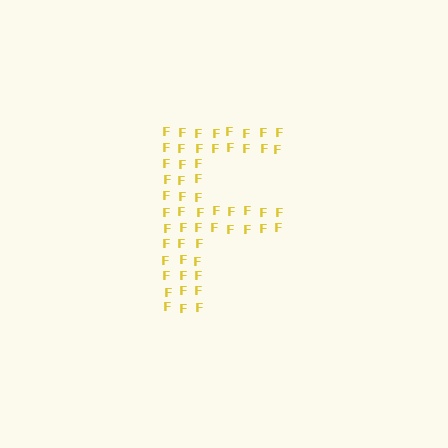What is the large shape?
The large shape is the letter F.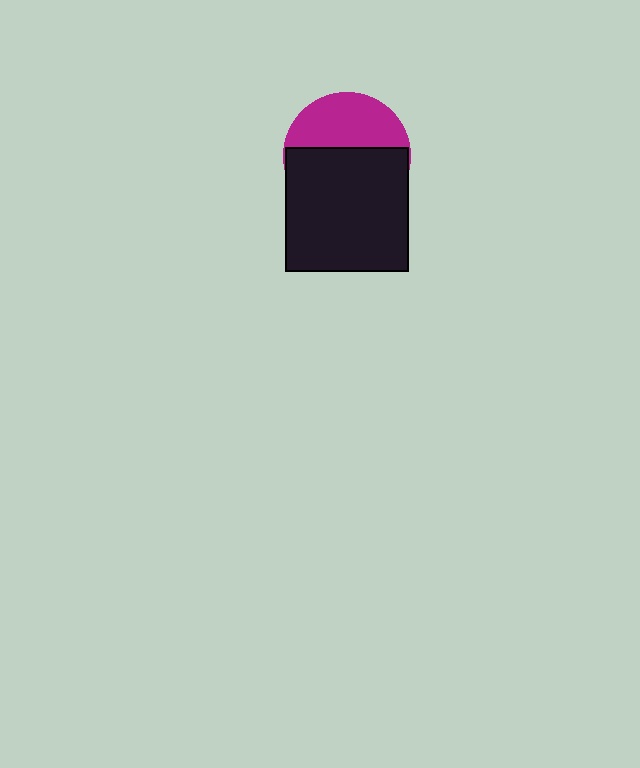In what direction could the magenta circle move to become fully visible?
The magenta circle could move up. That would shift it out from behind the black square entirely.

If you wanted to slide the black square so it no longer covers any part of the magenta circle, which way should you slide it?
Slide it down — that is the most direct way to separate the two shapes.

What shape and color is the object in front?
The object in front is a black square.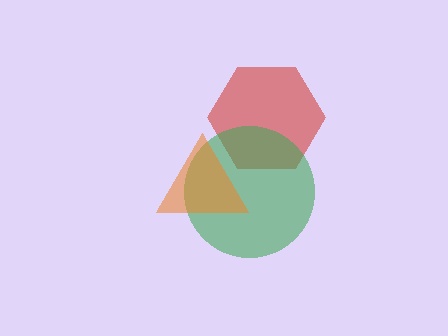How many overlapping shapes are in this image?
There are 3 overlapping shapes in the image.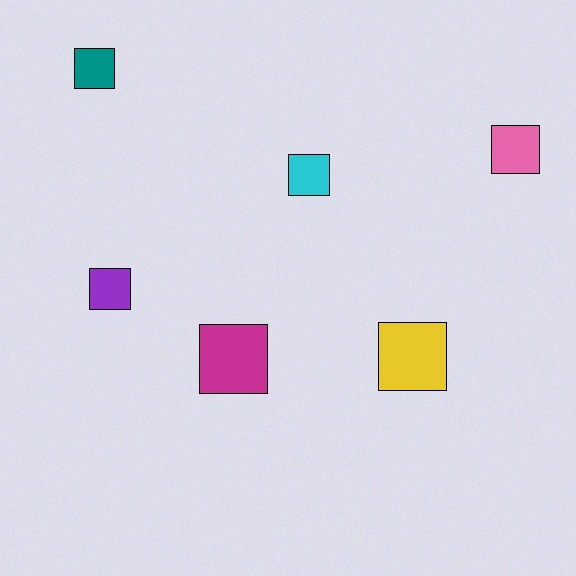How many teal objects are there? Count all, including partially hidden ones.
There is 1 teal object.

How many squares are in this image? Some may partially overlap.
There are 6 squares.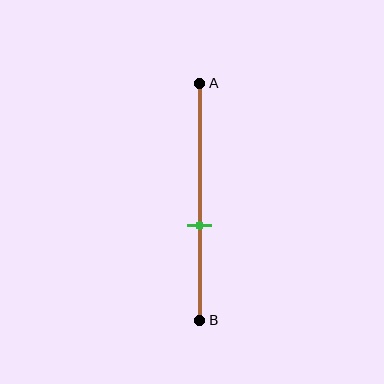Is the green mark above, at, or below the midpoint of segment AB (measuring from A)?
The green mark is below the midpoint of segment AB.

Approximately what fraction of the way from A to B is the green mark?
The green mark is approximately 60% of the way from A to B.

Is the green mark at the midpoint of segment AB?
No, the mark is at about 60% from A, not at the 50% midpoint.